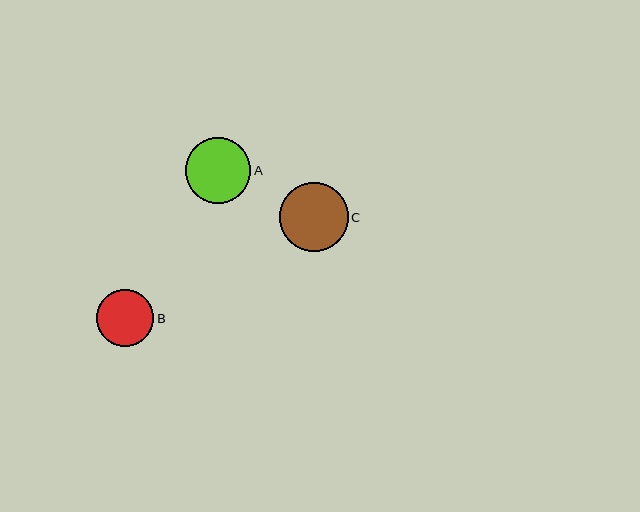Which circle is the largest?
Circle C is the largest with a size of approximately 69 pixels.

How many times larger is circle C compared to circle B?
Circle C is approximately 1.2 times the size of circle B.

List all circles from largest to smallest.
From largest to smallest: C, A, B.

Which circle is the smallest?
Circle B is the smallest with a size of approximately 57 pixels.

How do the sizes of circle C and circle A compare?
Circle C and circle A are approximately the same size.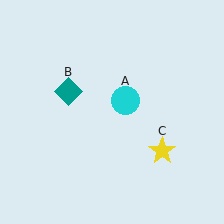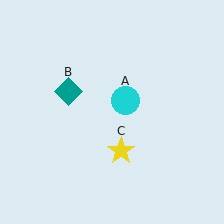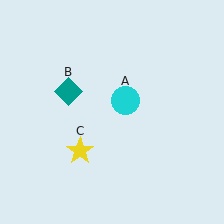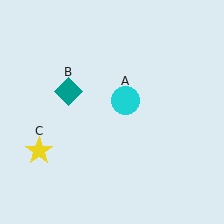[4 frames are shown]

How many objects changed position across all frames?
1 object changed position: yellow star (object C).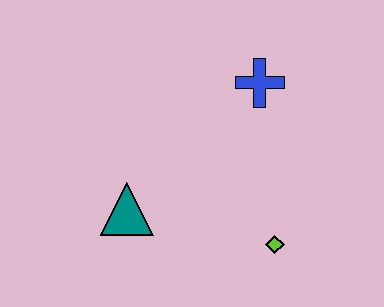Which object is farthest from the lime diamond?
The blue cross is farthest from the lime diamond.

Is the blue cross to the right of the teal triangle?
Yes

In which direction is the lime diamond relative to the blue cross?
The lime diamond is below the blue cross.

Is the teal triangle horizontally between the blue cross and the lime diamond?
No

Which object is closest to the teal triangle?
The lime diamond is closest to the teal triangle.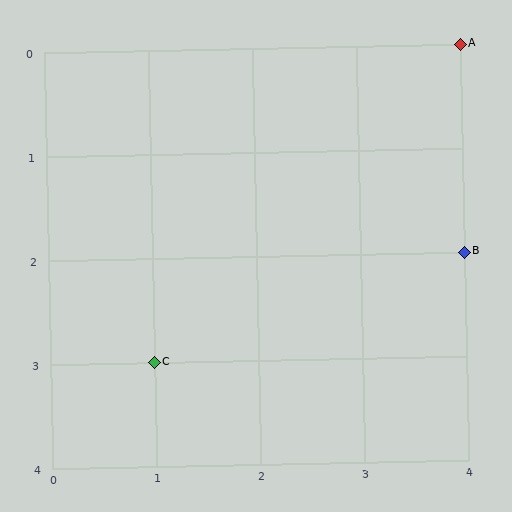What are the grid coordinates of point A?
Point A is at grid coordinates (4, 0).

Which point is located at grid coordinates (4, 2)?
Point B is at (4, 2).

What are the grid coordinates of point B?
Point B is at grid coordinates (4, 2).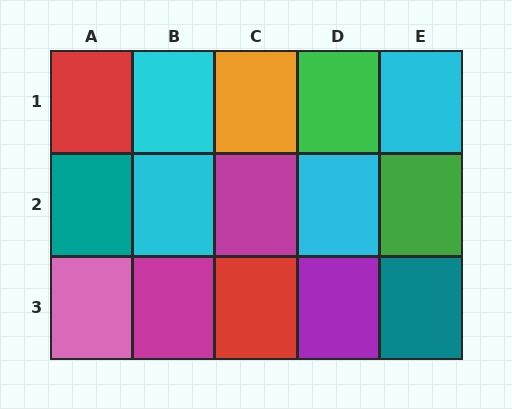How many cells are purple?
1 cell is purple.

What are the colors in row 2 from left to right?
Teal, cyan, magenta, cyan, green.